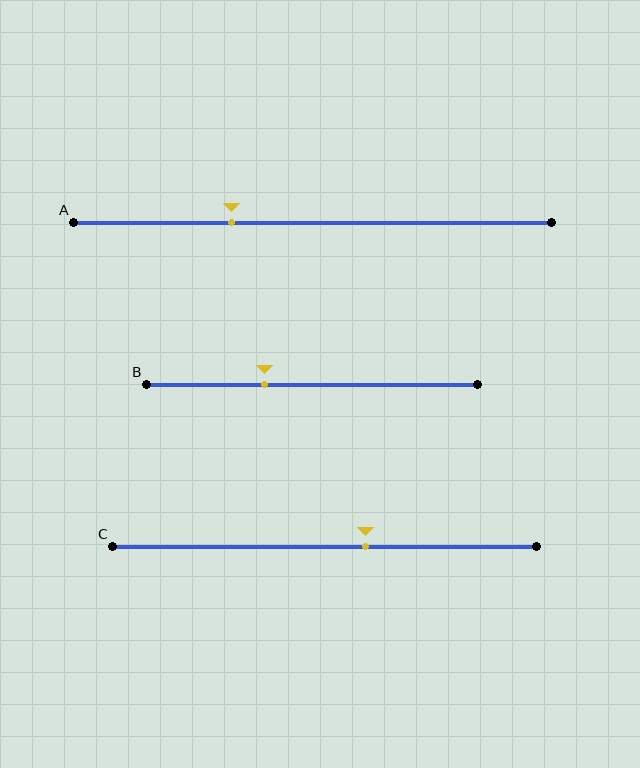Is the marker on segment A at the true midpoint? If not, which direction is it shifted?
No, the marker on segment A is shifted to the left by about 17% of the segment length.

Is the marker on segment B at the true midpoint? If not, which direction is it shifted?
No, the marker on segment B is shifted to the left by about 14% of the segment length.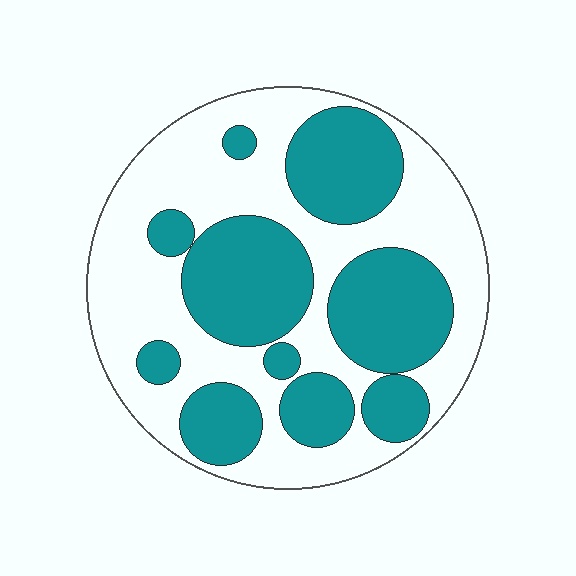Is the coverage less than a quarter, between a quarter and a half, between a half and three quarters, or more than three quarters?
Between a quarter and a half.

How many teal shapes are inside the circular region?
10.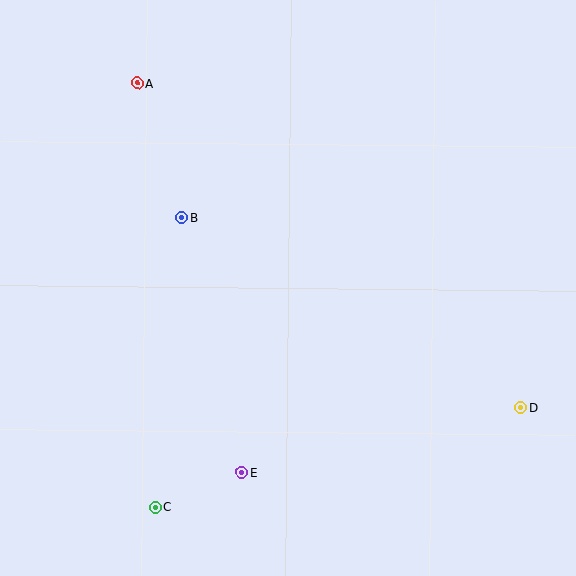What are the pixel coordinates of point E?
Point E is at (242, 472).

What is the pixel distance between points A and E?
The distance between A and E is 403 pixels.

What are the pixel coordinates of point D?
Point D is at (521, 408).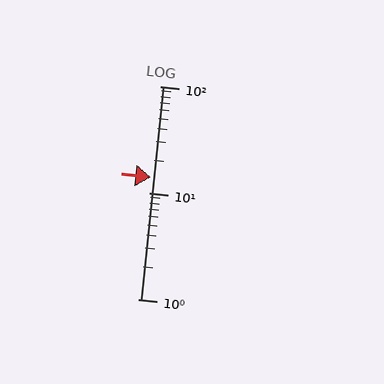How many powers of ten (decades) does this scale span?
The scale spans 2 decades, from 1 to 100.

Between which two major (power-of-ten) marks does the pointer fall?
The pointer is between 10 and 100.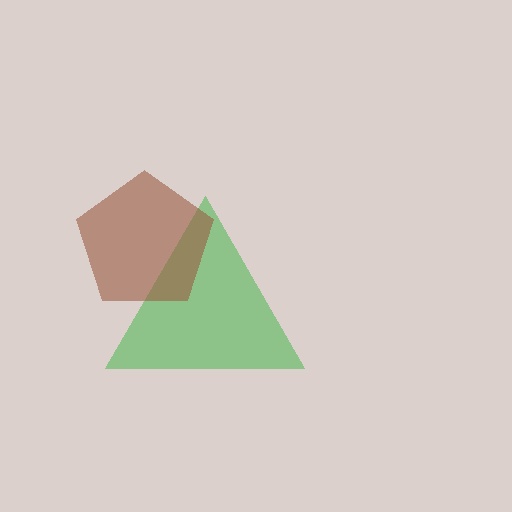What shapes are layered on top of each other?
The layered shapes are: a green triangle, a brown pentagon.